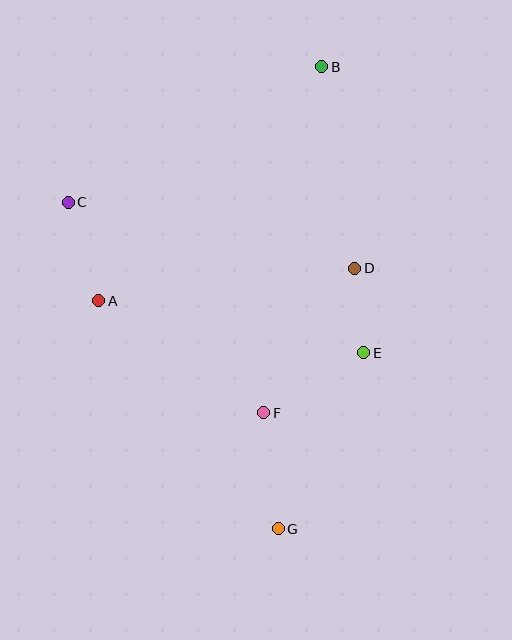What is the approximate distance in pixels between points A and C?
The distance between A and C is approximately 103 pixels.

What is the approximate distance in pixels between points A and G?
The distance between A and G is approximately 290 pixels.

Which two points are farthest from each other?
Points B and G are farthest from each other.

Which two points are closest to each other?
Points D and E are closest to each other.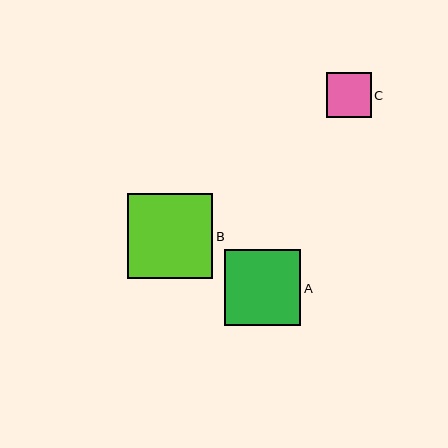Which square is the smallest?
Square C is the smallest with a size of approximately 45 pixels.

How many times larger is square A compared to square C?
Square A is approximately 1.7 times the size of square C.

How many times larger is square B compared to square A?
Square B is approximately 1.1 times the size of square A.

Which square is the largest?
Square B is the largest with a size of approximately 85 pixels.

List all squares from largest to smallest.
From largest to smallest: B, A, C.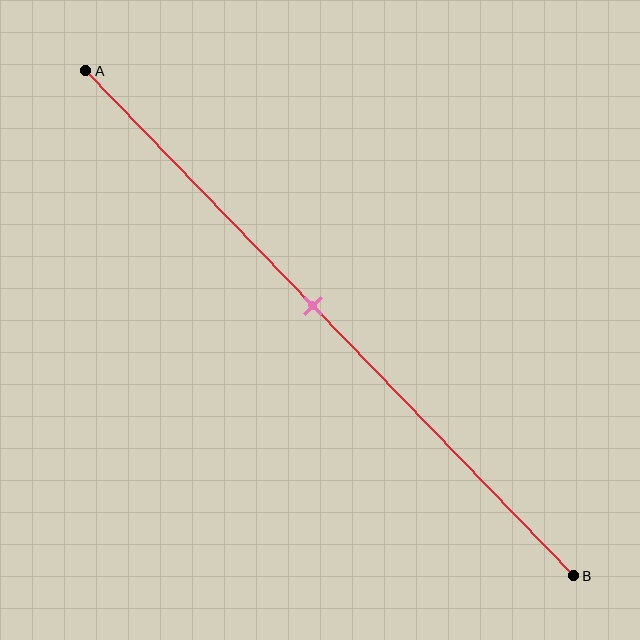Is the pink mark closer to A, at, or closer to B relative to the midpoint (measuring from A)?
The pink mark is closer to point A than the midpoint of segment AB.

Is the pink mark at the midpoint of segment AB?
No, the mark is at about 45% from A, not at the 50% midpoint.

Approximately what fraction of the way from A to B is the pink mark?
The pink mark is approximately 45% of the way from A to B.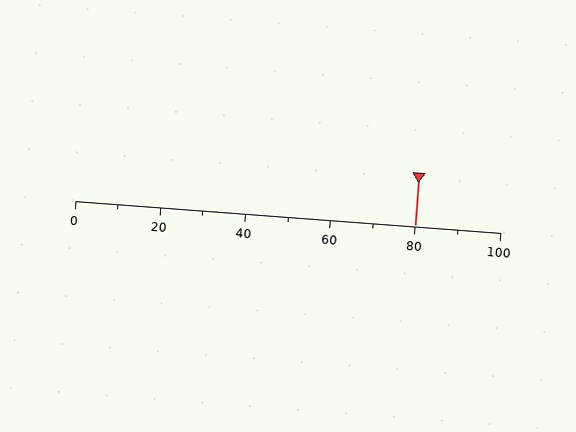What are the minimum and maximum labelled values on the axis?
The axis runs from 0 to 100.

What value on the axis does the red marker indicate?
The marker indicates approximately 80.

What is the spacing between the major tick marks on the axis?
The major ticks are spaced 20 apart.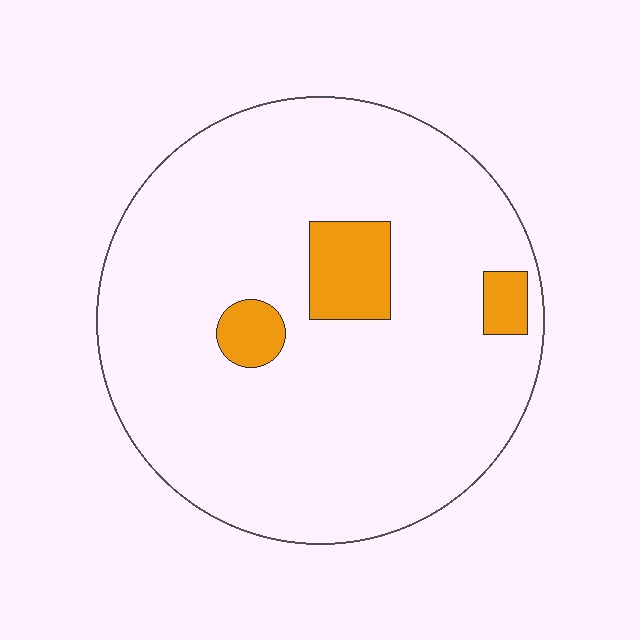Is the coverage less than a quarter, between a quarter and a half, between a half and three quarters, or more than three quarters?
Less than a quarter.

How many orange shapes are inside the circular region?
3.